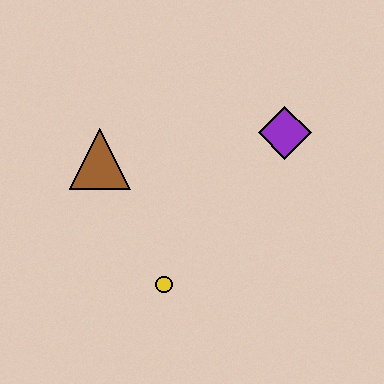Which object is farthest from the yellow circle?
The purple diamond is farthest from the yellow circle.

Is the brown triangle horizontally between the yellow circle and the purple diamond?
No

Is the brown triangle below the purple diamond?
Yes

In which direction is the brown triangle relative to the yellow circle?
The brown triangle is above the yellow circle.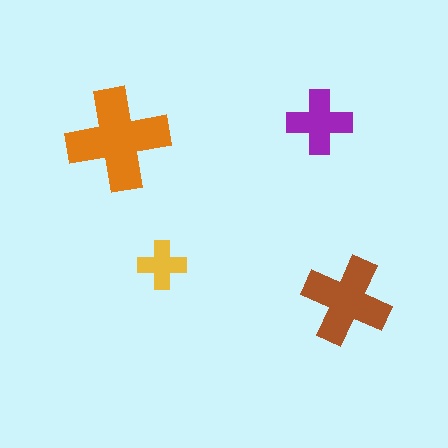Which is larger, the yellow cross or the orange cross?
The orange one.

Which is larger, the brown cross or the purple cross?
The brown one.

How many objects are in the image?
There are 4 objects in the image.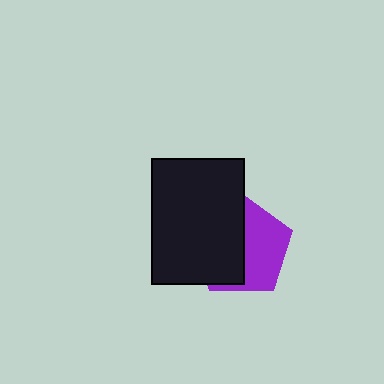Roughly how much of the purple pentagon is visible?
About half of it is visible (roughly 47%).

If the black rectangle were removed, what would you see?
You would see the complete purple pentagon.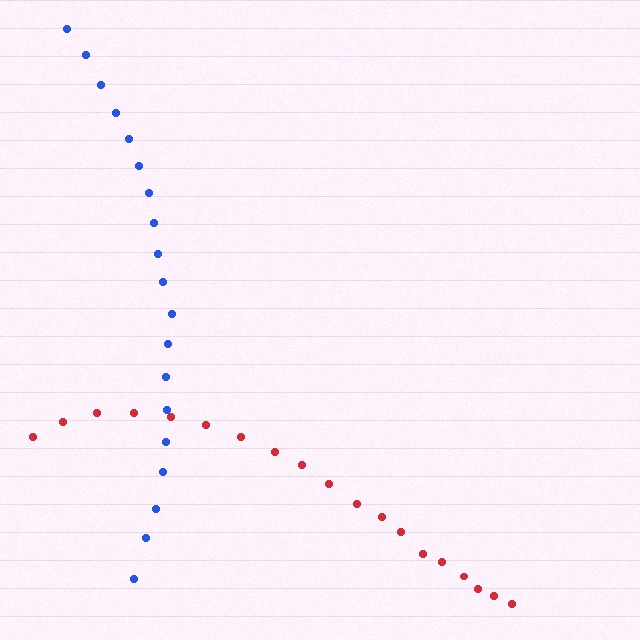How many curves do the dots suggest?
There are 2 distinct paths.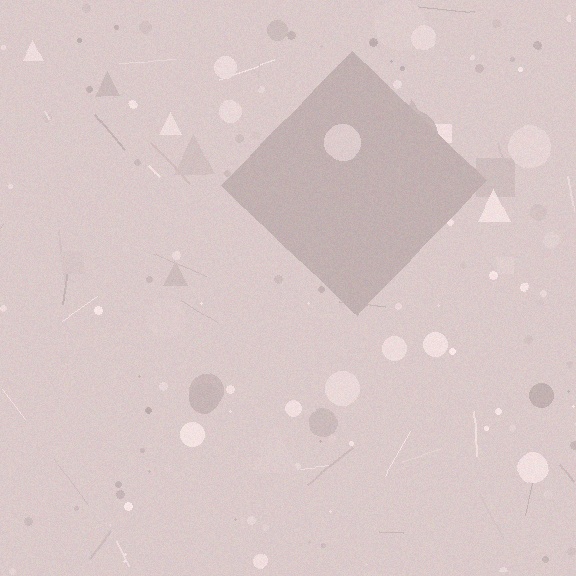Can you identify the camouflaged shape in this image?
The camouflaged shape is a diamond.